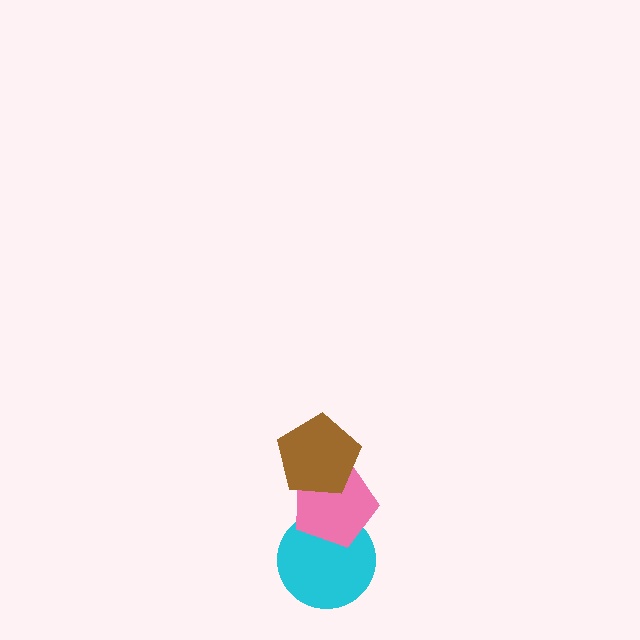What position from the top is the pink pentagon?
The pink pentagon is 2nd from the top.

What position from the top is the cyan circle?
The cyan circle is 3rd from the top.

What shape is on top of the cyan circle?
The pink pentagon is on top of the cyan circle.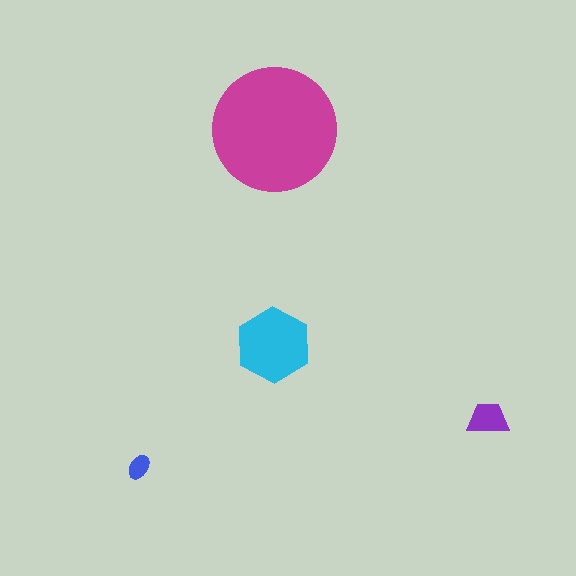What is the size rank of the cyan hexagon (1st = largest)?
2nd.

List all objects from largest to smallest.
The magenta circle, the cyan hexagon, the purple trapezoid, the blue ellipse.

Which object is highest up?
The magenta circle is topmost.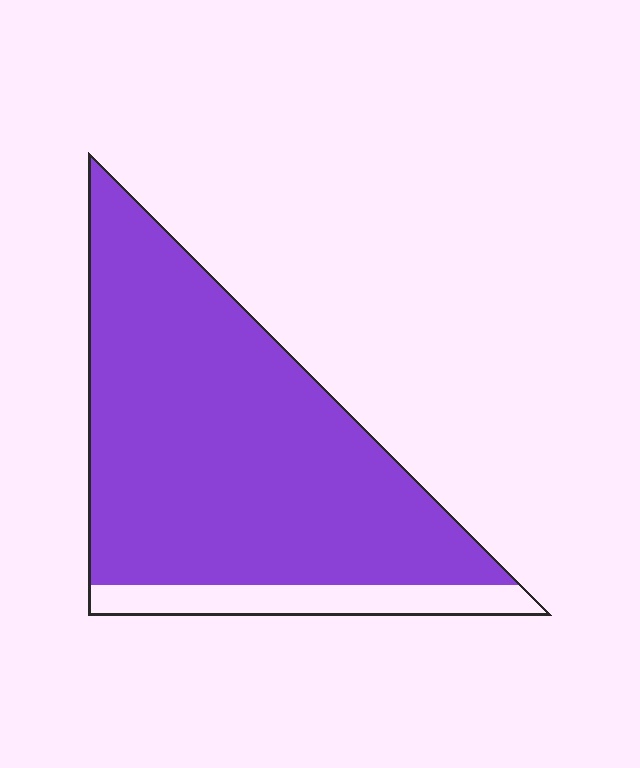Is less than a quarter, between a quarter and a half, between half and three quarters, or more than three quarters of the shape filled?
More than three quarters.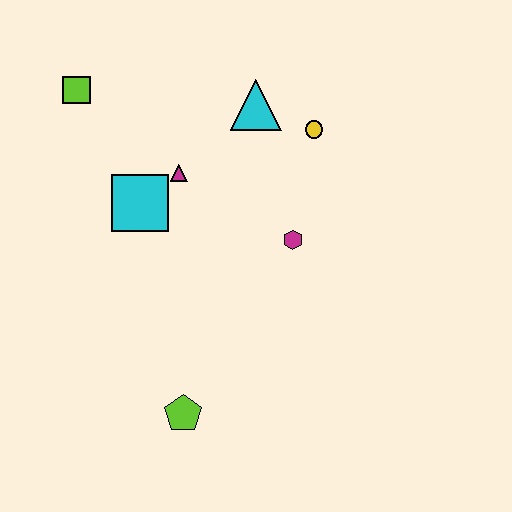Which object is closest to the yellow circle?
The cyan triangle is closest to the yellow circle.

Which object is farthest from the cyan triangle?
The lime pentagon is farthest from the cyan triangle.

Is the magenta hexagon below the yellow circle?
Yes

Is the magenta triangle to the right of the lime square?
Yes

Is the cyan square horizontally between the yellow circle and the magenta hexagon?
No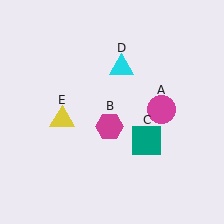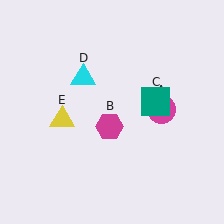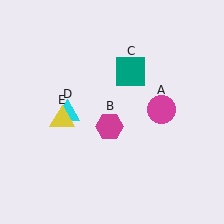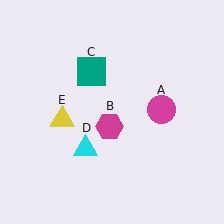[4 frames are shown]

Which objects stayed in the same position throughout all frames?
Magenta circle (object A) and magenta hexagon (object B) and yellow triangle (object E) remained stationary.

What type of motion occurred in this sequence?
The teal square (object C), cyan triangle (object D) rotated counterclockwise around the center of the scene.